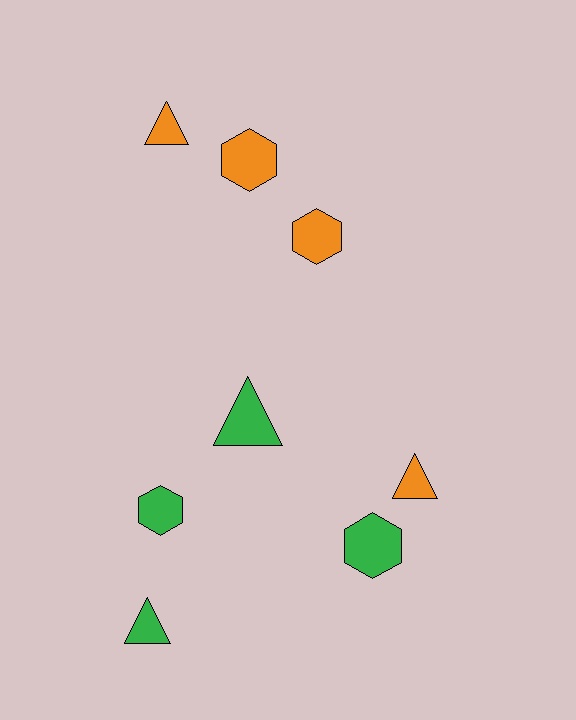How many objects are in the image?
There are 8 objects.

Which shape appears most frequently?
Hexagon, with 4 objects.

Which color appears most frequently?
Green, with 4 objects.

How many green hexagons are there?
There are 2 green hexagons.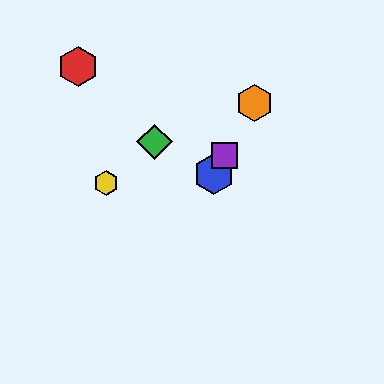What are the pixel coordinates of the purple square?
The purple square is at (224, 156).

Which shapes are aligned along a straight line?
The blue hexagon, the purple square, the orange hexagon are aligned along a straight line.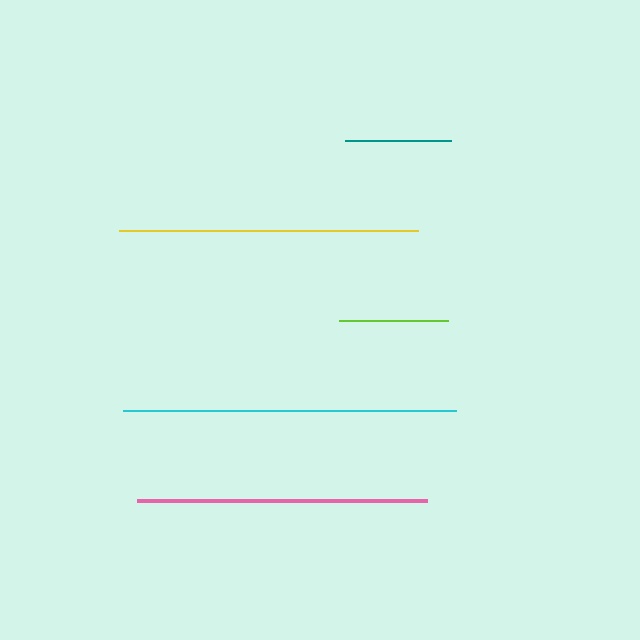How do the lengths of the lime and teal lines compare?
The lime and teal lines are approximately the same length.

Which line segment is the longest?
The cyan line is the longest at approximately 333 pixels.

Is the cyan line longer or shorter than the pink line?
The cyan line is longer than the pink line.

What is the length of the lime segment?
The lime segment is approximately 108 pixels long.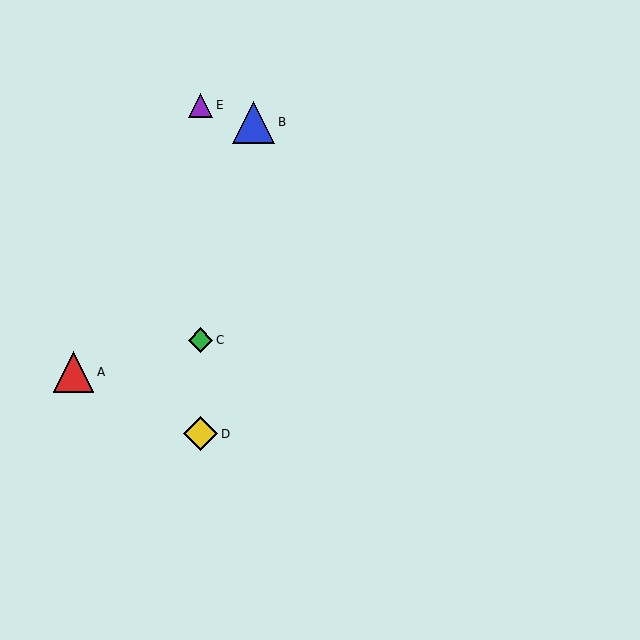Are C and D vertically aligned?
Yes, both are at x≈201.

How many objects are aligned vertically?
3 objects (C, D, E) are aligned vertically.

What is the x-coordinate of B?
Object B is at x≈254.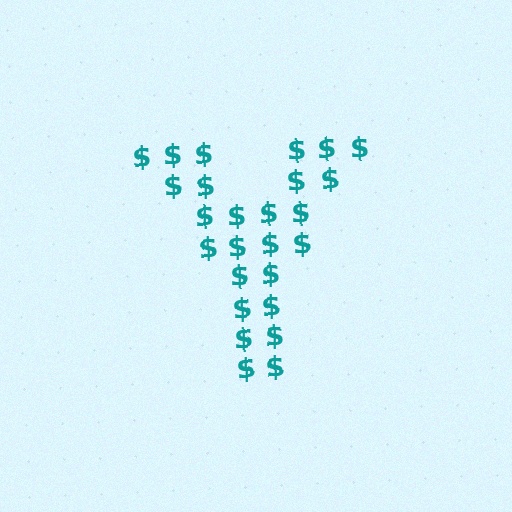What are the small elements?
The small elements are dollar signs.